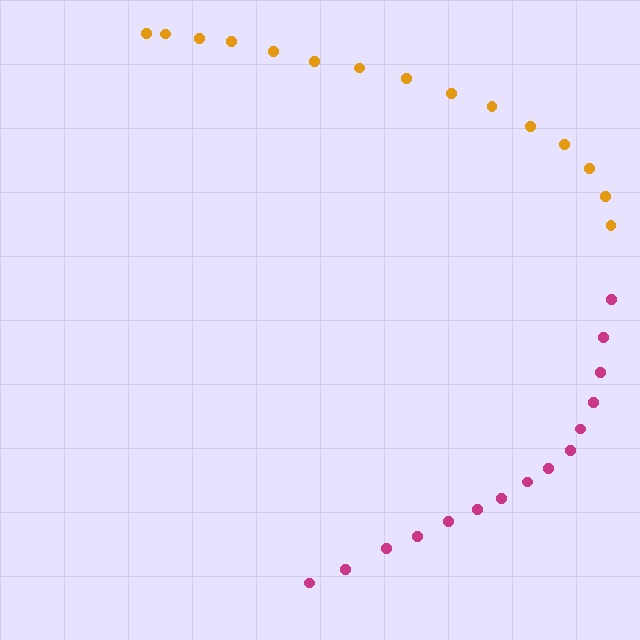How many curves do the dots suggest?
There are 2 distinct paths.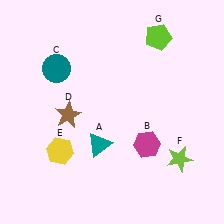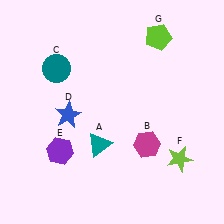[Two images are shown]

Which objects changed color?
D changed from brown to blue. E changed from yellow to purple.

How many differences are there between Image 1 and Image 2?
There are 2 differences between the two images.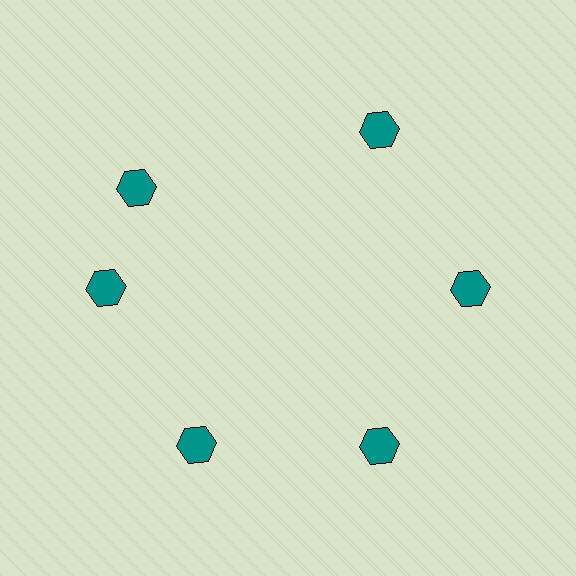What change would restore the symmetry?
The symmetry would be restored by rotating it back into even spacing with its neighbors so that all 6 hexagons sit at equal angles and equal distance from the center.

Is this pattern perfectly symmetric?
No. The 6 teal hexagons are arranged in a ring, but one element near the 11 o'clock position is rotated out of alignment along the ring, breaking the 6-fold rotational symmetry.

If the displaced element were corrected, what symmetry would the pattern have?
It would have 6-fold rotational symmetry — the pattern would map onto itself every 60 degrees.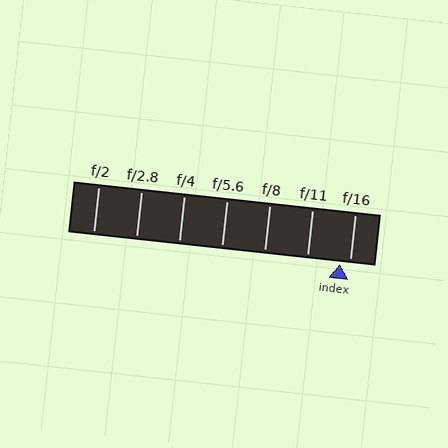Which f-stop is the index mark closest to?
The index mark is closest to f/16.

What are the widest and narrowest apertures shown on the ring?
The widest aperture shown is f/2 and the narrowest is f/16.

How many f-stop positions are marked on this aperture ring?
There are 7 f-stop positions marked.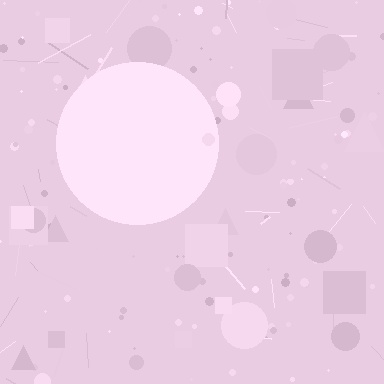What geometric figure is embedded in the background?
A circle is embedded in the background.